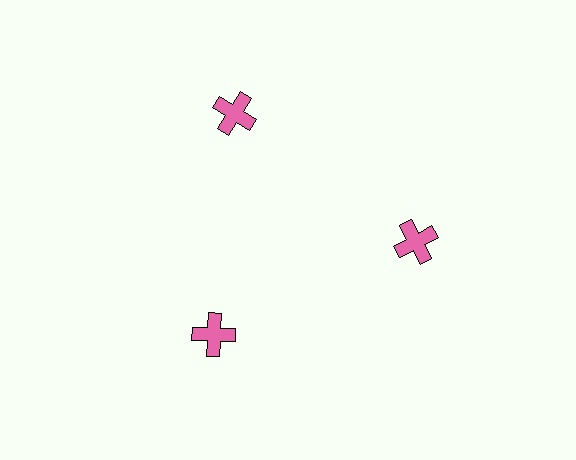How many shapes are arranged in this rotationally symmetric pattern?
There are 3 shapes, arranged in 3 groups of 1.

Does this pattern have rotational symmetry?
Yes, this pattern has 3-fold rotational symmetry. It looks the same after rotating 120 degrees around the center.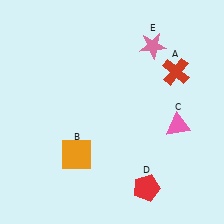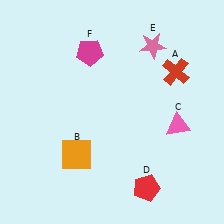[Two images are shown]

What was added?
A magenta pentagon (F) was added in Image 2.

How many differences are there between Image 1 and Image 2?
There is 1 difference between the two images.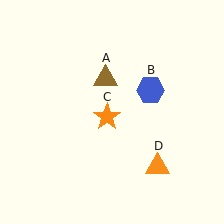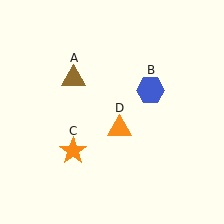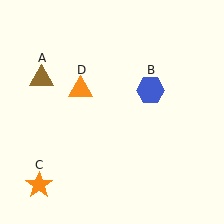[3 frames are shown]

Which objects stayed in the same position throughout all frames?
Blue hexagon (object B) remained stationary.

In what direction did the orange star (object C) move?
The orange star (object C) moved down and to the left.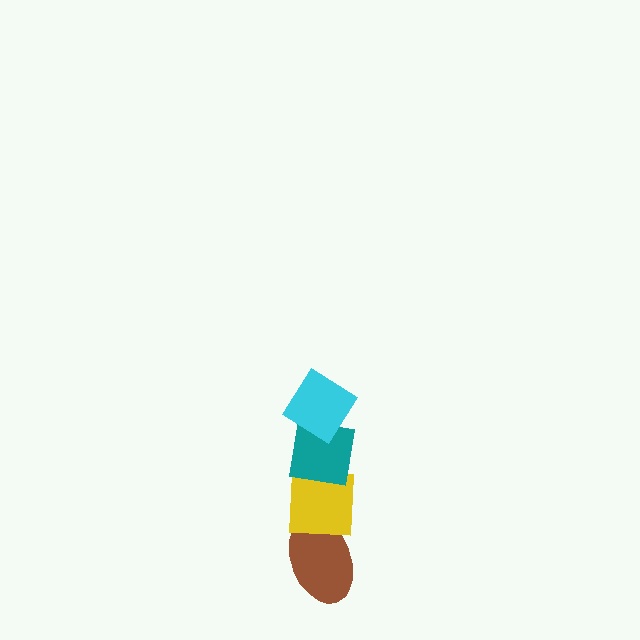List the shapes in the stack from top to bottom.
From top to bottom: the cyan diamond, the teal square, the yellow square, the brown ellipse.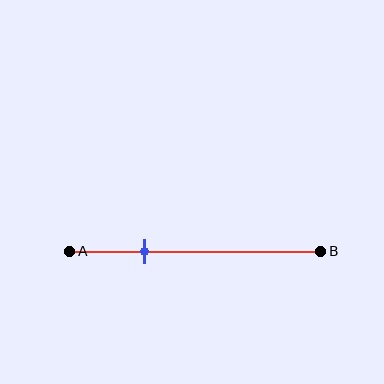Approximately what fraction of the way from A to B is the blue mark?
The blue mark is approximately 30% of the way from A to B.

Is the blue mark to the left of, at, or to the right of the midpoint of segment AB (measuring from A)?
The blue mark is to the left of the midpoint of segment AB.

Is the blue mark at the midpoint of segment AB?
No, the mark is at about 30% from A, not at the 50% midpoint.